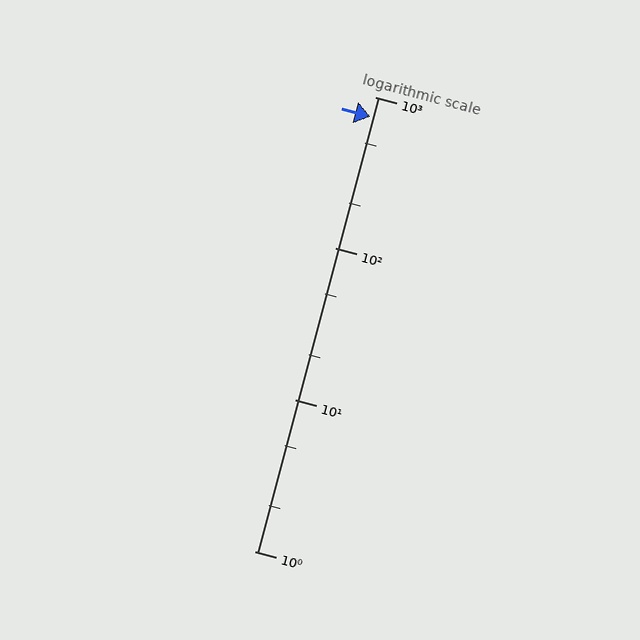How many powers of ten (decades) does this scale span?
The scale spans 3 decades, from 1 to 1000.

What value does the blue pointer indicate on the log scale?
The pointer indicates approximately 740.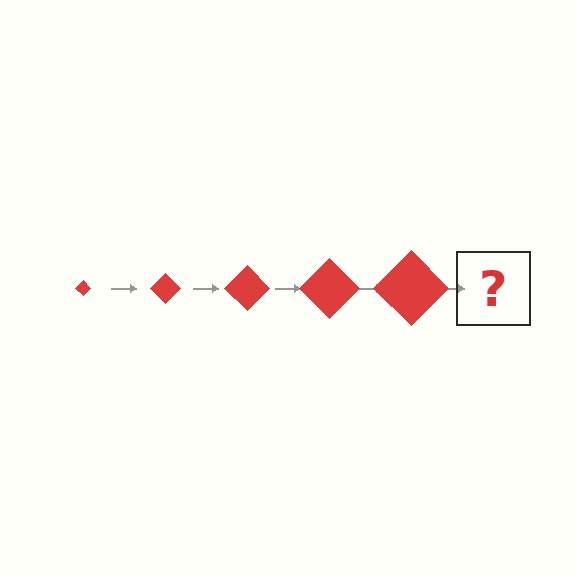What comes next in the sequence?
The next element should be a red diamond, larger than the previous one.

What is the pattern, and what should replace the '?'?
The pattern is that the diamond gets progressively larger each step. The '?' should be a red diamond, larger than the previous one.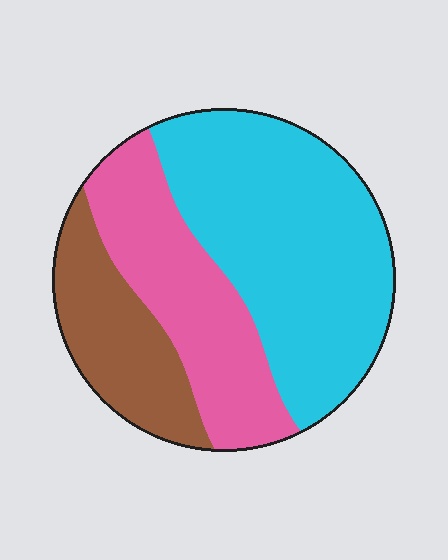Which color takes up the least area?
Brown, at roughly 20%.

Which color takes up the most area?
Cyan, at roughly 50%.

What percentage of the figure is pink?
Pink takes up between a quarter and a half of the figure.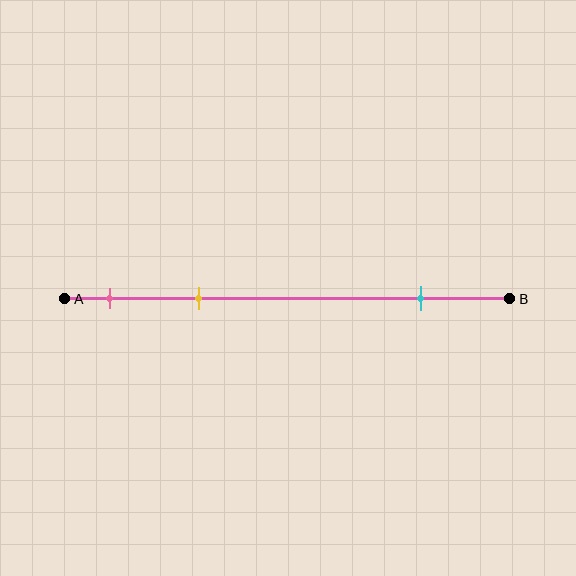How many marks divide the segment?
There are 3 marks dividing the segment.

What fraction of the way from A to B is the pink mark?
The pink mark is approximately 10% (0.1) of the way from A to B.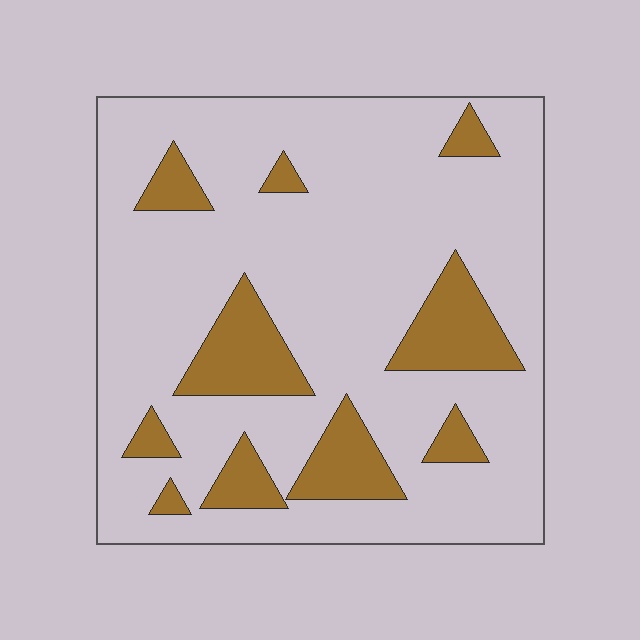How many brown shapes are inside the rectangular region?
10.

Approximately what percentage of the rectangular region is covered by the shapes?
Approximately 20%.